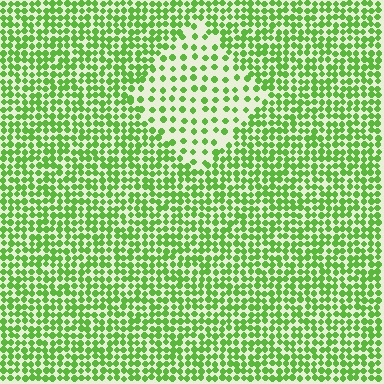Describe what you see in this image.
The image contains small lime elements arranged at two different densities. A diamond-shaped region is visible where the elements are less densely packed than the surrounding area.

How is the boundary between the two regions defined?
The boundary is defined by a change in element density (approximately 2.2x ratio). All elements are the same color, size, and shape.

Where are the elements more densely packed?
The elements are more densely packed outside the diamond boundary.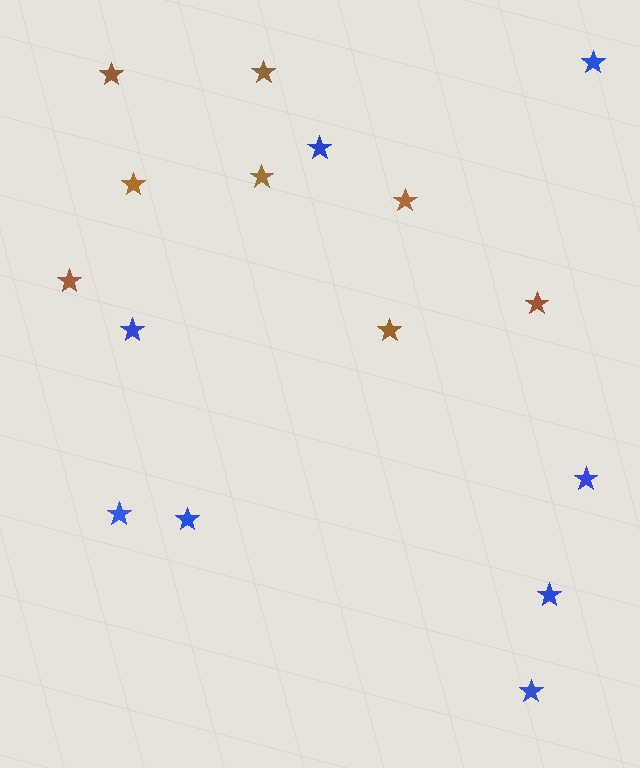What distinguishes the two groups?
There are 2 groups: one group of blue stars (8) and one group of brown stars (8).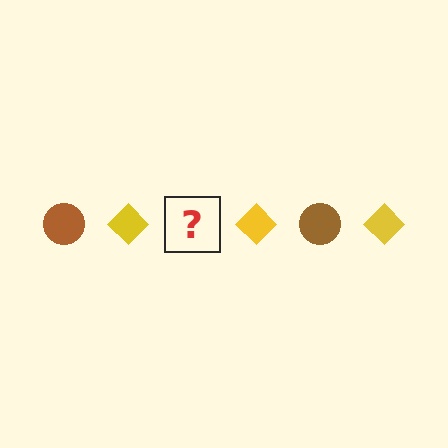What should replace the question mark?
The question mark should be replaced with a brown circle.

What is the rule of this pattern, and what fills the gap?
The rule is that the pattern alternates between brown circle and yellow diamond. The gap should be filled with a brown circle.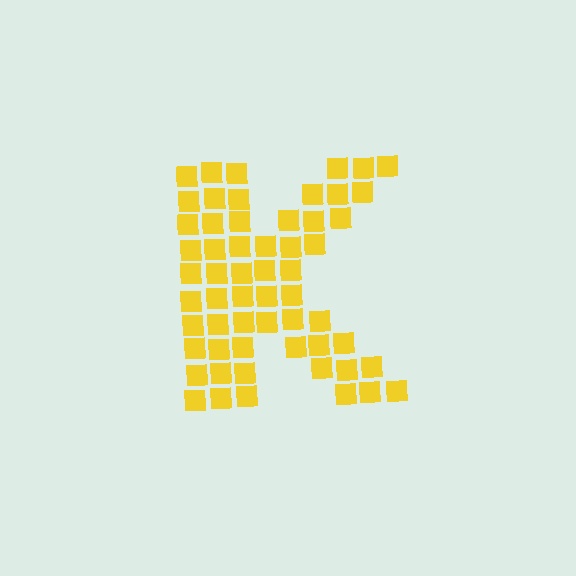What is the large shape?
The large shape is the letter K.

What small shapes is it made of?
It is made of small squares.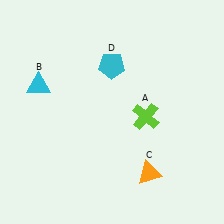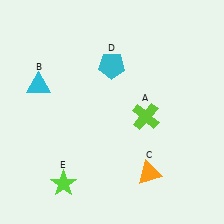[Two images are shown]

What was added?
A lime star (E) was added in Image 2.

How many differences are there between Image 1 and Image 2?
There is 1 difference between the two images.